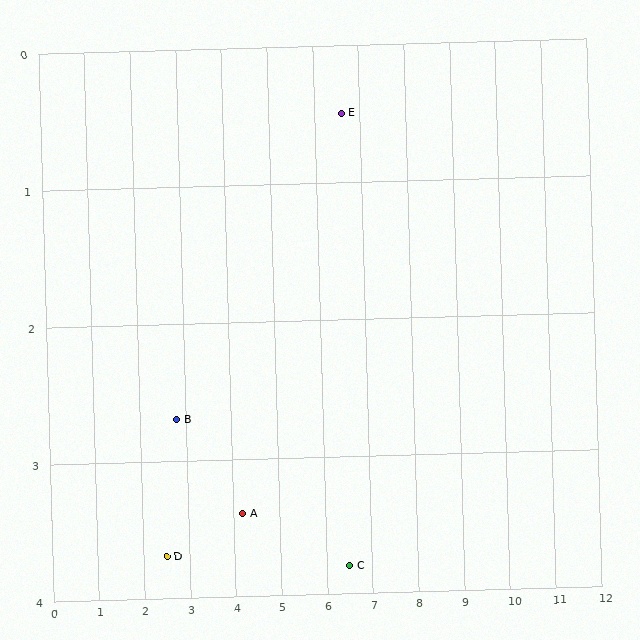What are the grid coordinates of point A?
Point A is at approximately (4.2, 3.4).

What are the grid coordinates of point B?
Point B is at approximately (2.8, 2.7).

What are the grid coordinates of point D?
Point D is at approximately (2.5, 3.7).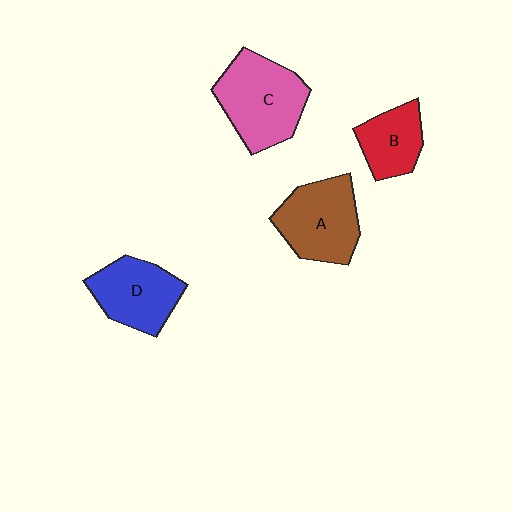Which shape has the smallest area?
Shape B (red).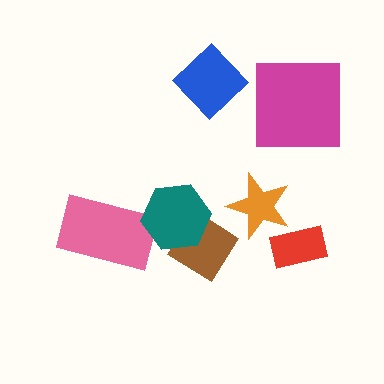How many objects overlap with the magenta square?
0 objects overlap with the magenta square.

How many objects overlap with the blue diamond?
0 objects overlap with the blue diamond.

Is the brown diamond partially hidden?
Yes, it is partially covered by another shape.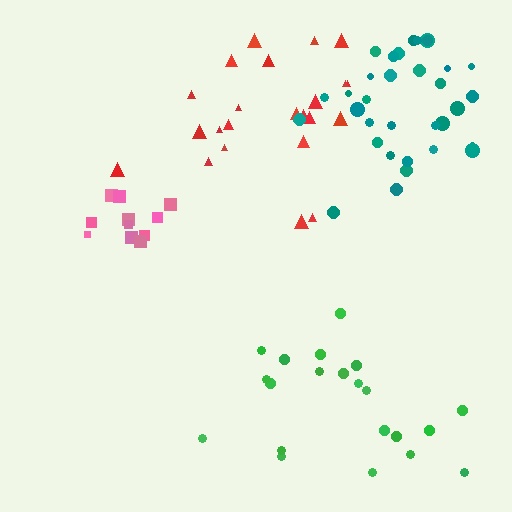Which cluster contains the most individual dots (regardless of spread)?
Teal (33).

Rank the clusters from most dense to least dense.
pink, teal, green, red.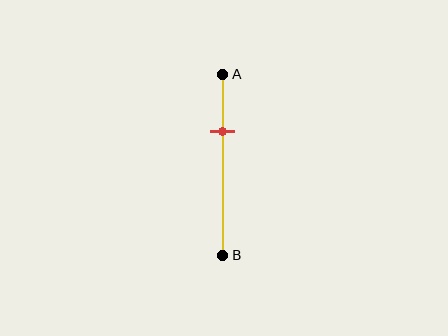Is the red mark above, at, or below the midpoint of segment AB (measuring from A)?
The red mark is above the midpoint of segment AB.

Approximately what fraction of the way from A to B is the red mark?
The red mark is approximately 30% of the way from A to B.